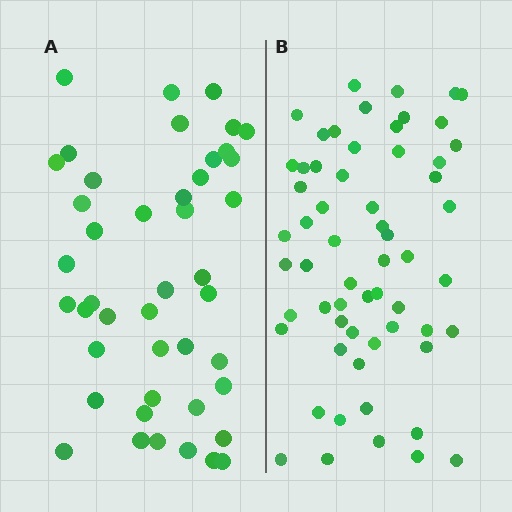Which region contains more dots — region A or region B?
Region B (the right region) has more dots.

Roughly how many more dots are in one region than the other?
Region B has approximately 15 more dots than region A.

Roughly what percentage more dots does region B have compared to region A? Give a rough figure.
About 35% more.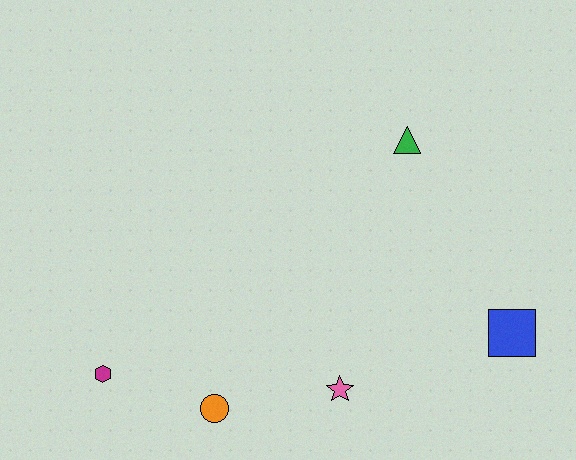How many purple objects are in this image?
There are no purple objects.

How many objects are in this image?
There are 5 objects.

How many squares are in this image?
There is 1 square.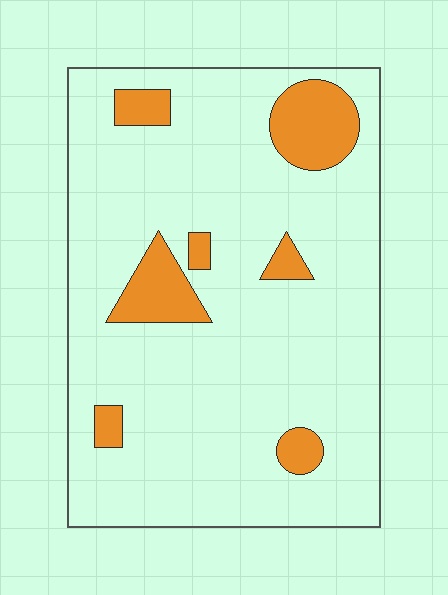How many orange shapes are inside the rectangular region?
7.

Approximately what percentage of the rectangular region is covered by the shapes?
Approximately 15%.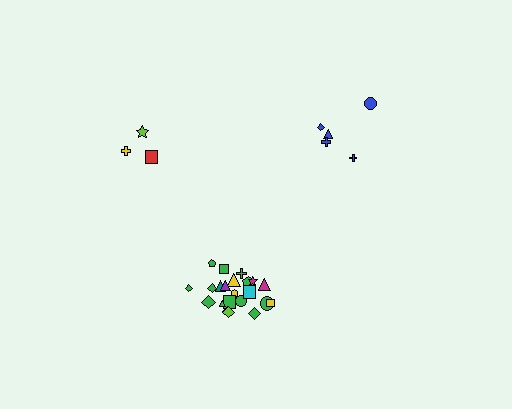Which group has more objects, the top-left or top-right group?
The top-right group.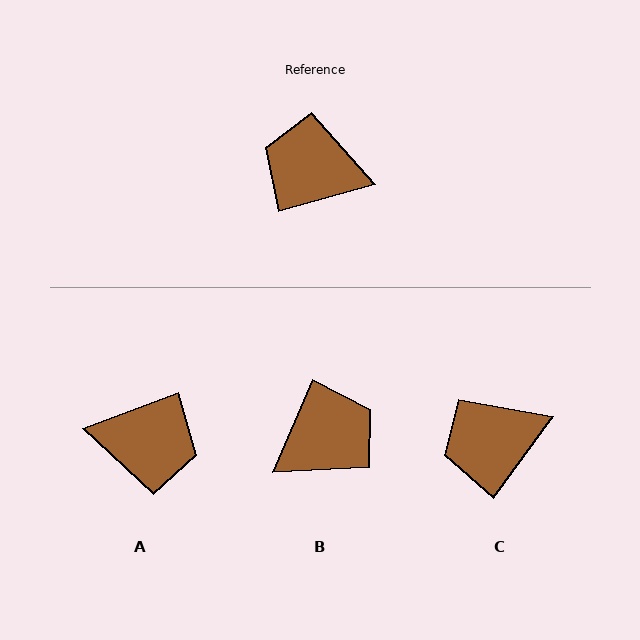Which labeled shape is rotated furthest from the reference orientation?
A, about 175 degrees away.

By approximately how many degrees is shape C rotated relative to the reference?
Approximately 38 degrees counter-clockwise.